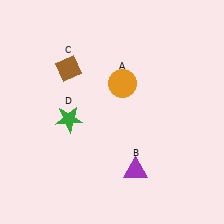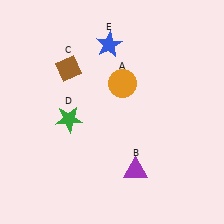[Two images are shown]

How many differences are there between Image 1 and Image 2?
There is 1 difference between the two images.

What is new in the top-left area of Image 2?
A blue star (E) was added in the top-left area of Image 2.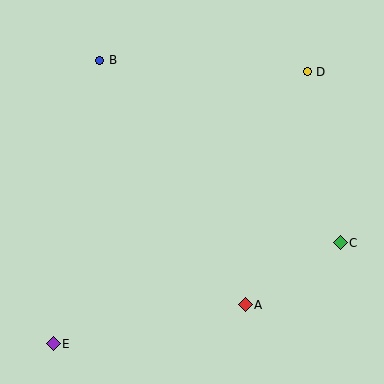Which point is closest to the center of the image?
Point A at (245, 305) is closest to the center.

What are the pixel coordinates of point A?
Point A is at (245, 305).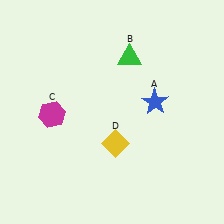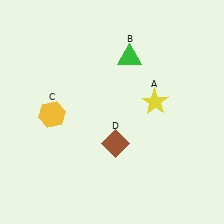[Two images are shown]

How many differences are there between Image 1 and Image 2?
There are 3 differences between the two images.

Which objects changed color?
A changed from blue to yellow. C changed from magenta to yellow. D changed from yellow to brown.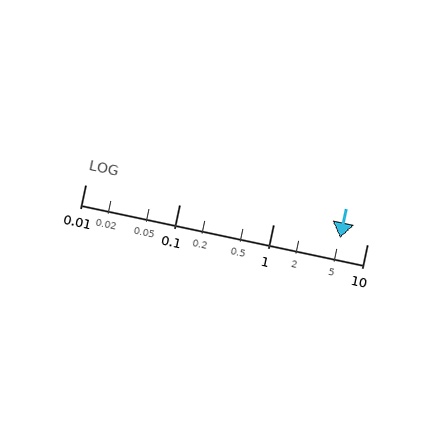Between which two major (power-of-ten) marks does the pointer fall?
The pointer is between 1 and 10.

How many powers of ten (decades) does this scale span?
The scale spans 3 decades, from 0.01 to 10.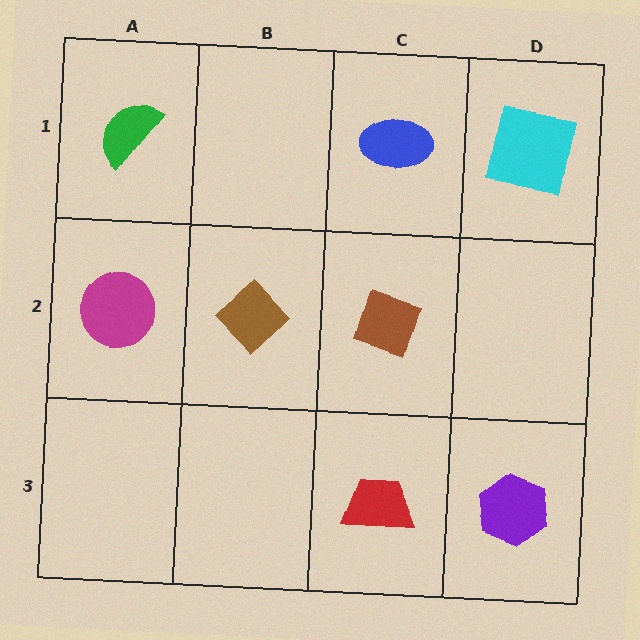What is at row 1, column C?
A blue ellipse.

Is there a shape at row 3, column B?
No, that cell is empty.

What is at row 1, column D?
A cyan square.